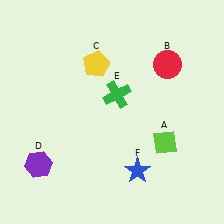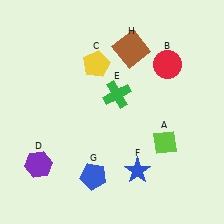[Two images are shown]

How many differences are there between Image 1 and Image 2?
There are 2 differences between the two images.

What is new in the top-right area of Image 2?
A brown square (H) was added in the top-right area of Image 2.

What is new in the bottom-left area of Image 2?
A blue pentagon (G) was added in the bottom-left area of Image 2.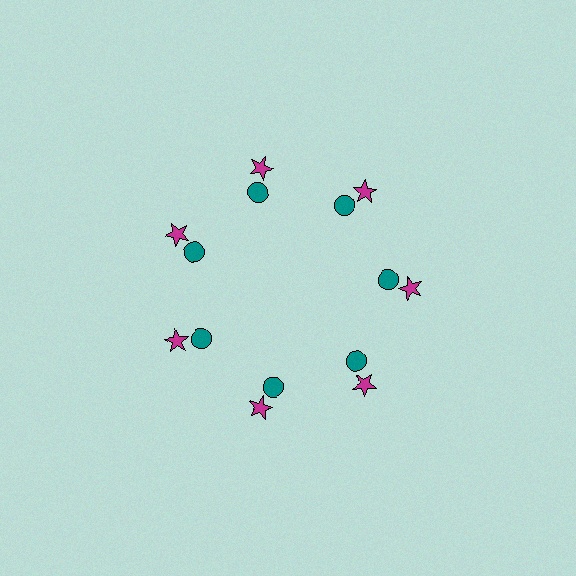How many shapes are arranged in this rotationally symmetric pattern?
There are 14 shapes, arranged in 7 groups of 2.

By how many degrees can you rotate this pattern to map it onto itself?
The pattern maps onto itself every 51 degrees of rotation.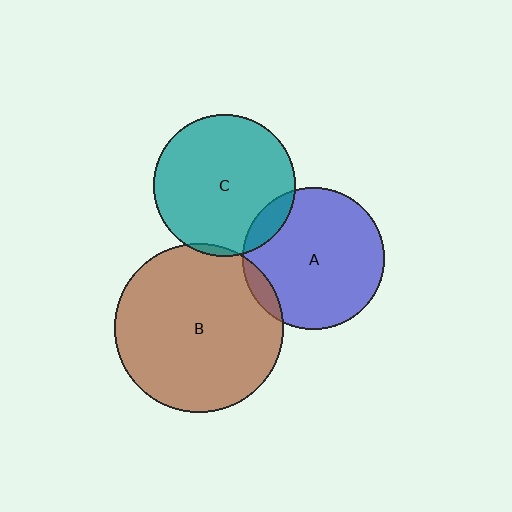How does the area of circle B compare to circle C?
Approximately 1.4 times.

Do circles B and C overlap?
Yes.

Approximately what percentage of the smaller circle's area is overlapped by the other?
Approximately 5%.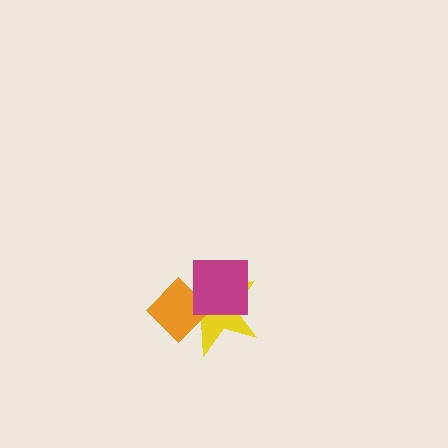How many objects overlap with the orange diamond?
2 objects overlap with the orange diamond.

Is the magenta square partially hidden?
No, no other shape covers it.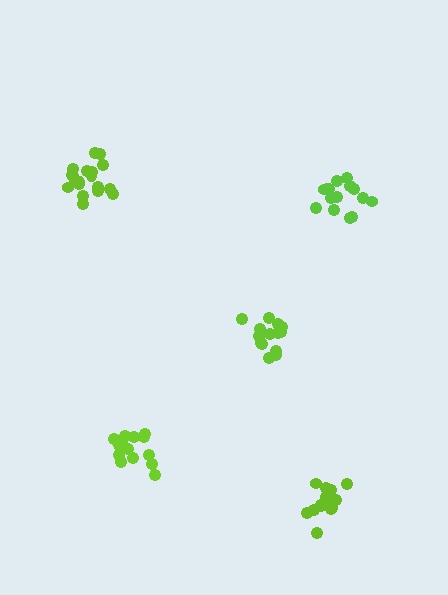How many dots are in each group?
Group 1: 18 dots, Group 2: 15 dots, Group 3: 15 dots, Group 4: 15 dots, Group 5: 14 dots (77 total).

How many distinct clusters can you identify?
There are 5 distinct clusters.